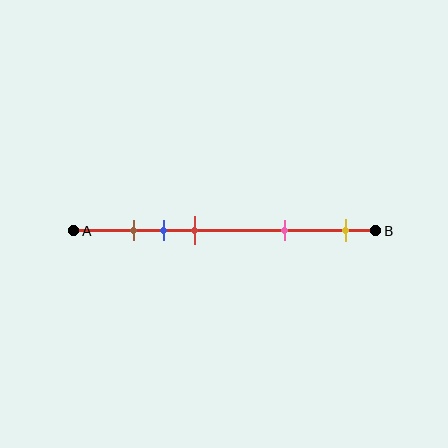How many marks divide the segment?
There are 5 marks dividing the segment.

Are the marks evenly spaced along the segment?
No, the marks are not evenly spaced.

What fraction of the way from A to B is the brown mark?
The brown mark is approximately 20% (0.2) of the way from A to B.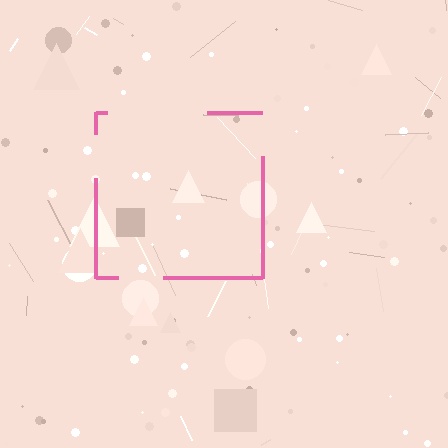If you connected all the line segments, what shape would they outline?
They would outline a square.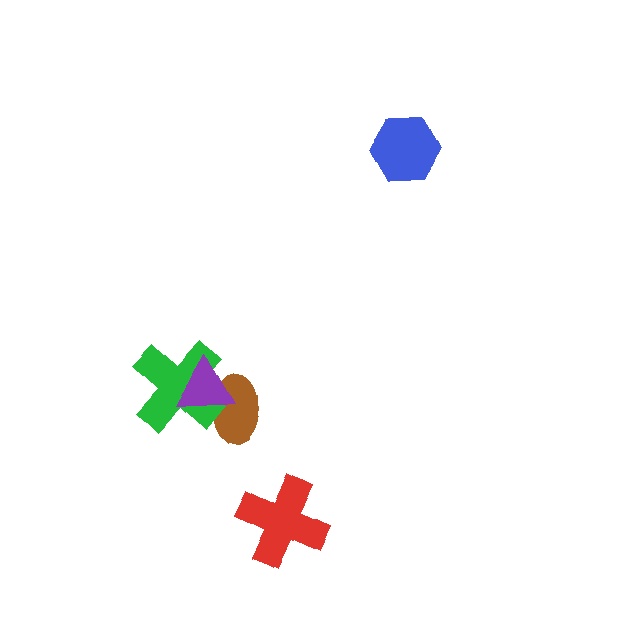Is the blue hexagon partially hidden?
No, no other shape covers it.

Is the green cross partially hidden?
Yes, it is partially covered by another shape.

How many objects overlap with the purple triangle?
2 objects overlap with the purple triangle.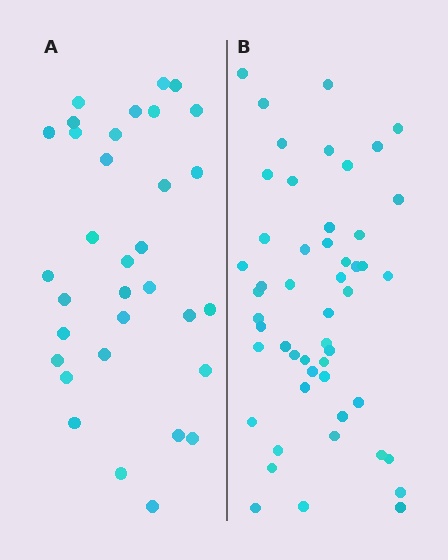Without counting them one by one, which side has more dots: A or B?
Region B (the right region) has more dots.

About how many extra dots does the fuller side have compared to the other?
Region B has approximately 20 more dots than region A.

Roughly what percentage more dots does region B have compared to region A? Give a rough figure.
About 55% more.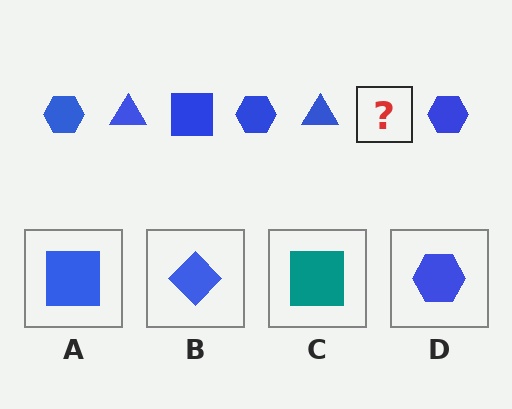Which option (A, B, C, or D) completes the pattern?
A.